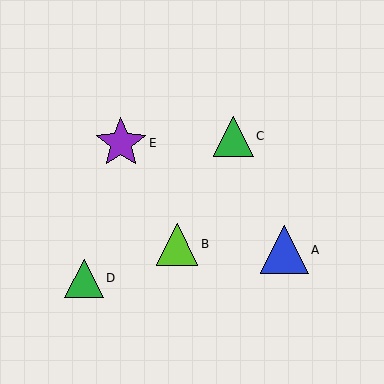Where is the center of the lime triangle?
The center of the lime triangle is at (177, 244).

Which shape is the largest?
The purple star (labeled E) is the largest.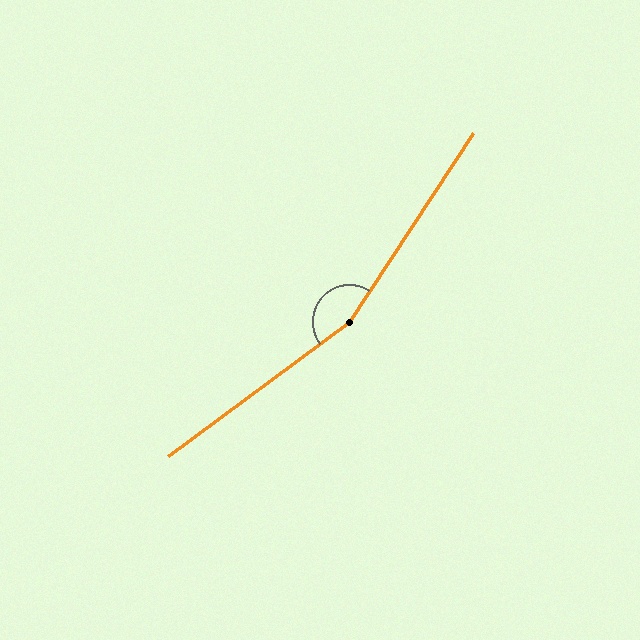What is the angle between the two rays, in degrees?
Approximately 160 degrees.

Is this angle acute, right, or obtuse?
It is obtuse.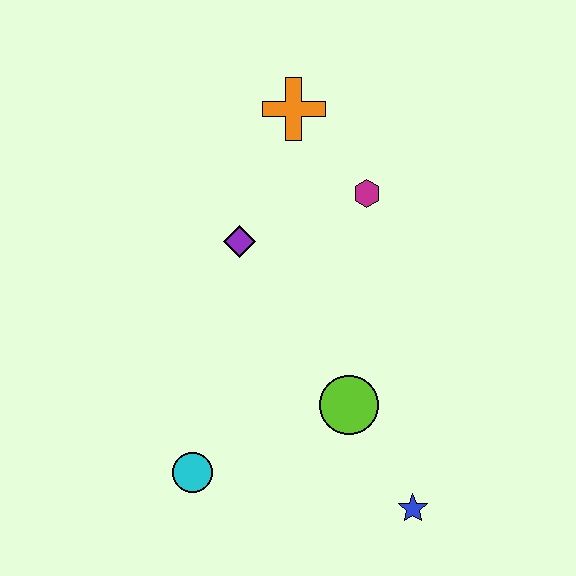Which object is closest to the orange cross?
The magenta hexagon is closest to the orange cross.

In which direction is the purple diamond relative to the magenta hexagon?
The purple diamond is to the left of the magenta hexagon.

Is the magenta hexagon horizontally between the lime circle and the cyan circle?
No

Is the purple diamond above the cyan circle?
Yes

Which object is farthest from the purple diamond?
The blue star is farthest from the purple diamond.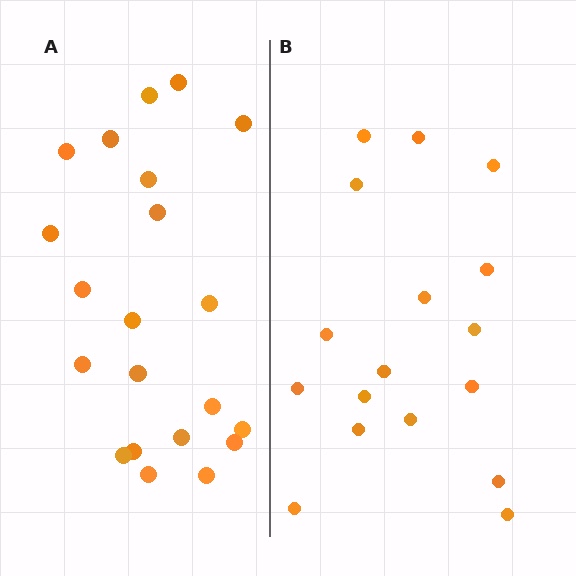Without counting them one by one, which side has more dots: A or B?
Region A (the left region) has more dots.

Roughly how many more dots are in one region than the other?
Region A has about 4 more dots than region B.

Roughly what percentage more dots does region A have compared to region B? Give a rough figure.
About 25% more.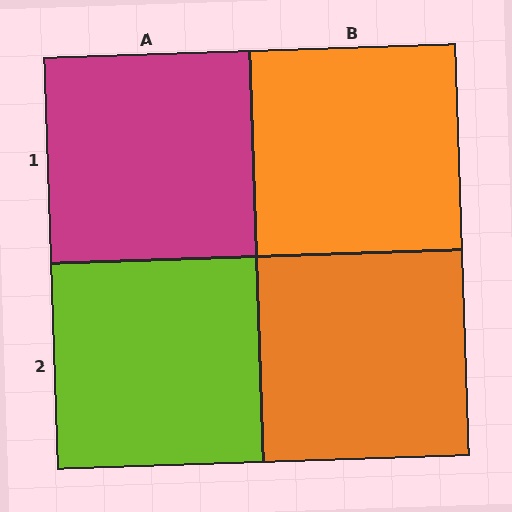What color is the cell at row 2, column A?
Lime.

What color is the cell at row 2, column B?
Orange.